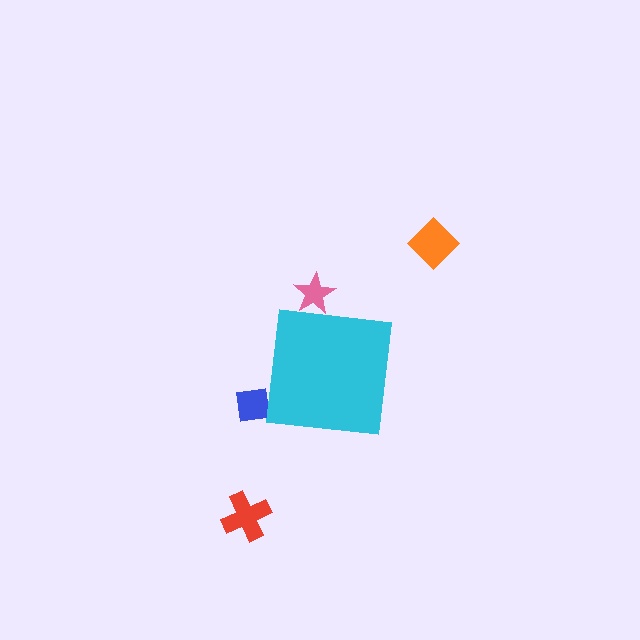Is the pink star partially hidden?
Yes, the pink star is partially hidden behind the cyan square.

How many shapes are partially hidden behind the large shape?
2 shapes are partially hidden.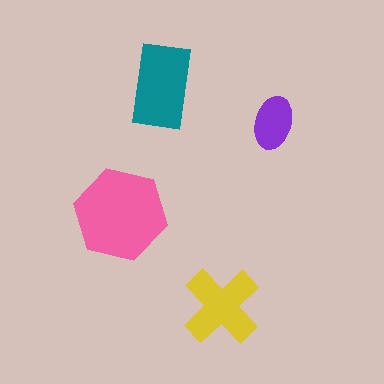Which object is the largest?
The pink hexagon.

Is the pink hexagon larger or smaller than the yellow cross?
Larger.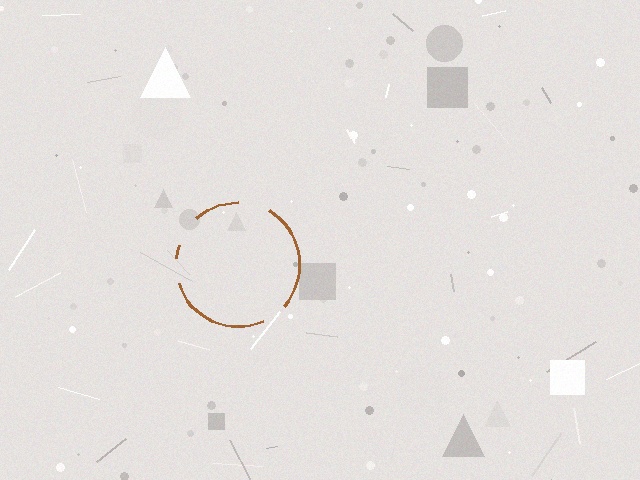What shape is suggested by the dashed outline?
The dashed outline suggests a circle.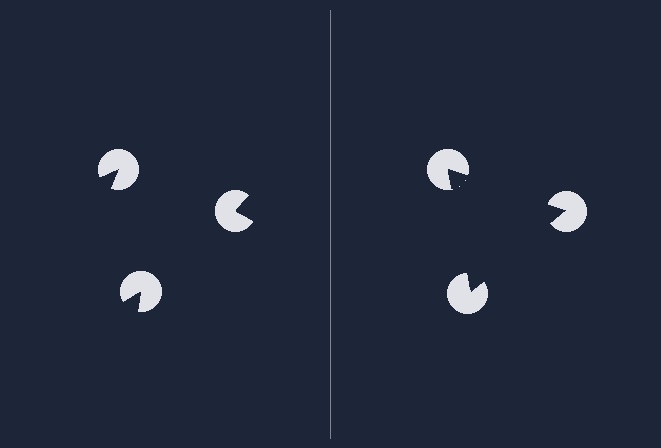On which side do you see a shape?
An illusory triangle appears on the right side. On the left side the wedge cuts are rotated, so no coherent shape forms.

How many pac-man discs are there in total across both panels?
6 — 3 on each side.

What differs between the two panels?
The pac-man discs are positioned identically on both sides; only the wedge orientations differ. On the right they align to a triangle; on the left they are misaligned.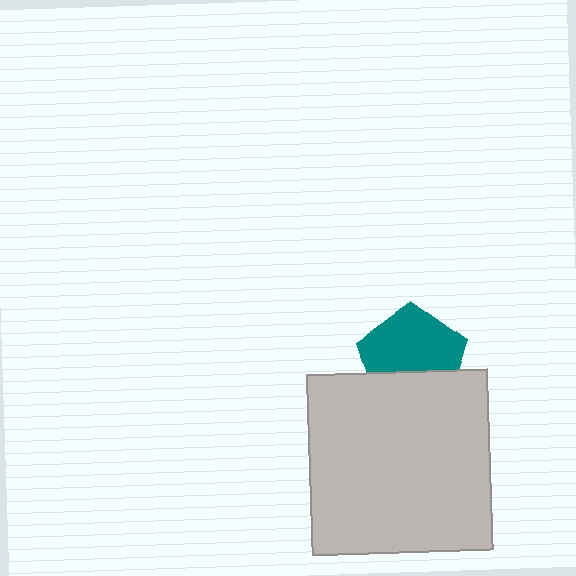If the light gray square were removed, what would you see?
You would see the complete teal pentagon.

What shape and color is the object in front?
The object in front is a light gray square.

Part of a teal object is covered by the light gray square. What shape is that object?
It is a pentagon.